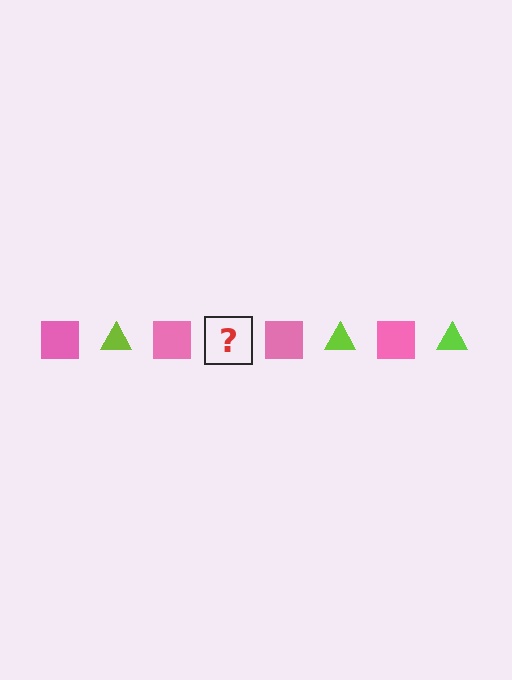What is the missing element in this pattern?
The missing element is a lime triangle.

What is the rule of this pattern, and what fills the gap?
The rule is that the pattern alternates between pink square and lime triangle. The gap should be filled with a lime triangle.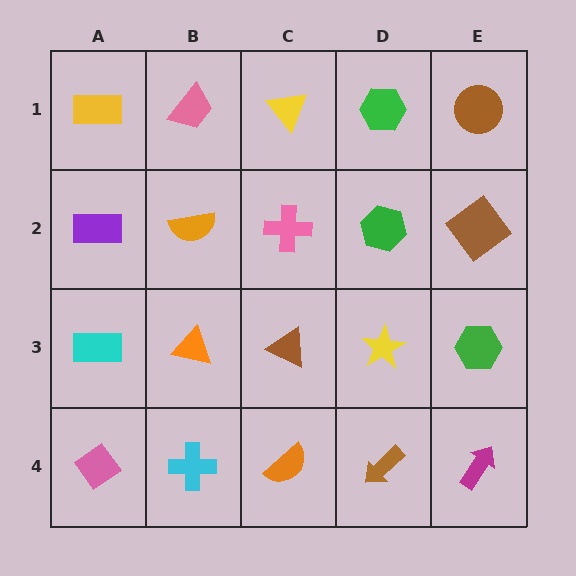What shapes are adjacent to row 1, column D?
A green hexagon (row 2, column D), a yellow triangle (row 1, column C), a brown circle (row 1, column E).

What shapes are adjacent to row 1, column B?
An orange semicircle (row 2, column B), a yellow rectangle (row 1, column A), a yellow triangle (row 1, column C).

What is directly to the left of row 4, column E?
A brown arrow.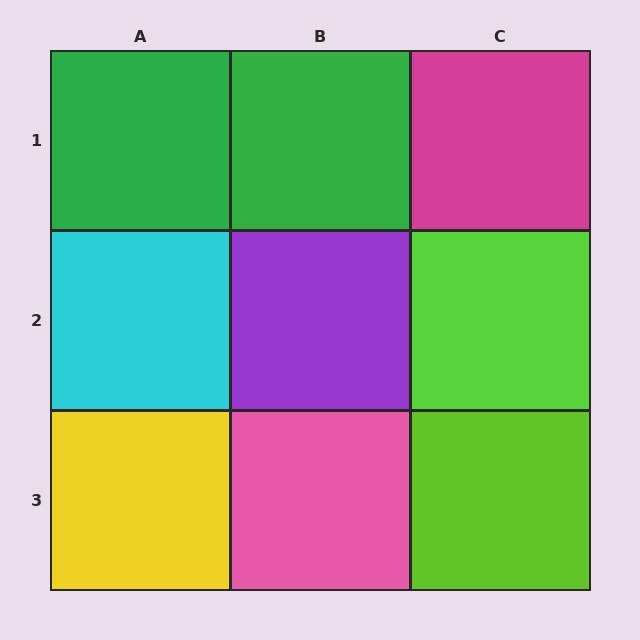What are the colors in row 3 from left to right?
Yellow, pink, lime.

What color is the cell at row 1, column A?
Green.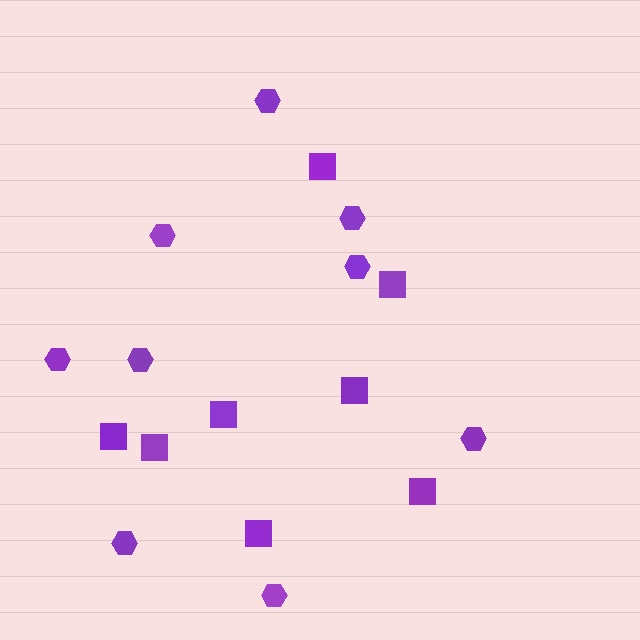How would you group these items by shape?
There are 2 groups: one group of hexagons (9) and one group of squares (8).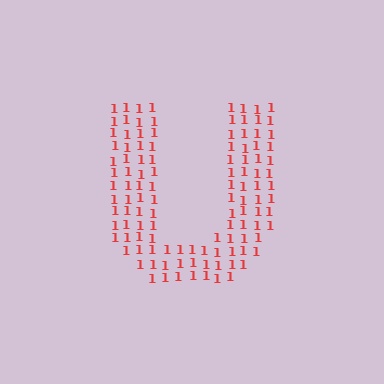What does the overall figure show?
The overall figure shows the letter U.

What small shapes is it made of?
It is made of small digit 1's.